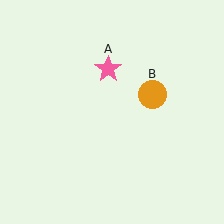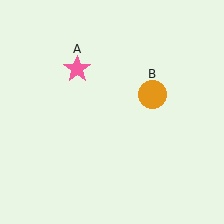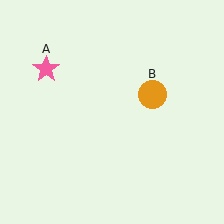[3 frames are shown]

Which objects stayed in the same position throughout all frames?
Orange circle (object B) remained stationary.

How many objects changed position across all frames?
1 object changed position: pink star (object A).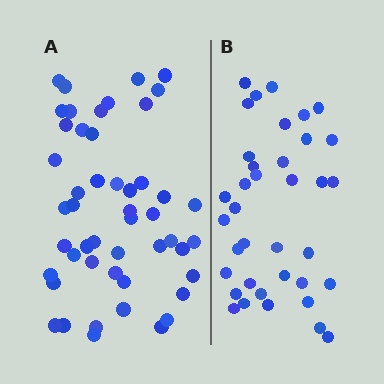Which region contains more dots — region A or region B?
Region A (the left region) has more dots.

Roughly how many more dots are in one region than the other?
Region A has roughly 12 or so more dots than region B.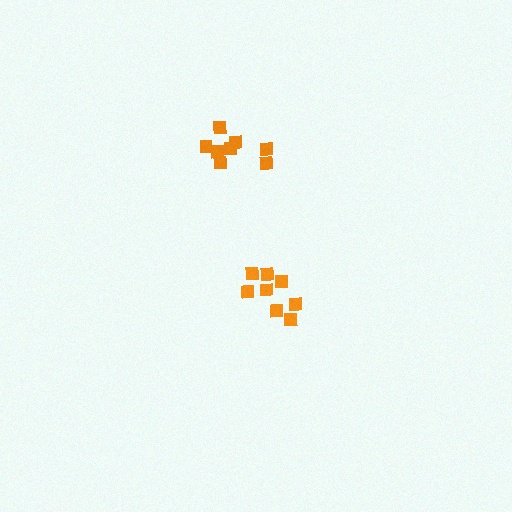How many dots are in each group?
Group 1: 8 dots, Group 2: 8 dots (16 total).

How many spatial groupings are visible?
There are 2 spatial groupings.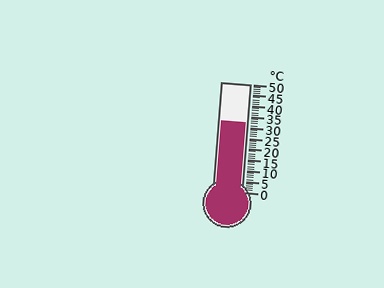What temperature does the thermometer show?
The thermometer shows approximately 32°C.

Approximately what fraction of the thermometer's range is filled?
The thermometer is filled to approximately 65% of its range.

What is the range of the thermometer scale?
The thermometer scale ranges from 0°C to 50°C.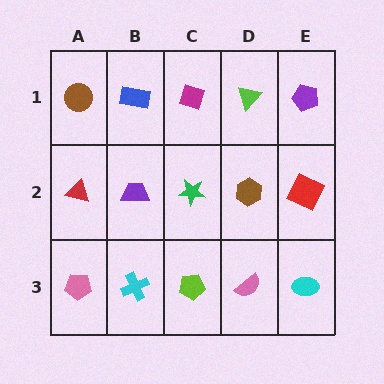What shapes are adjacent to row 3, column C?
A green star (row 2, column C), a cyan cross (row 3, column B), a pink semicircle (row 3, column D).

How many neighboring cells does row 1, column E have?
2.